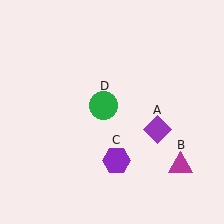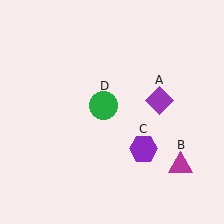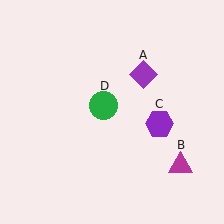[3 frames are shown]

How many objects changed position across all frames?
2 objects changed position: purple diamond (object A), purple hexagon (object C).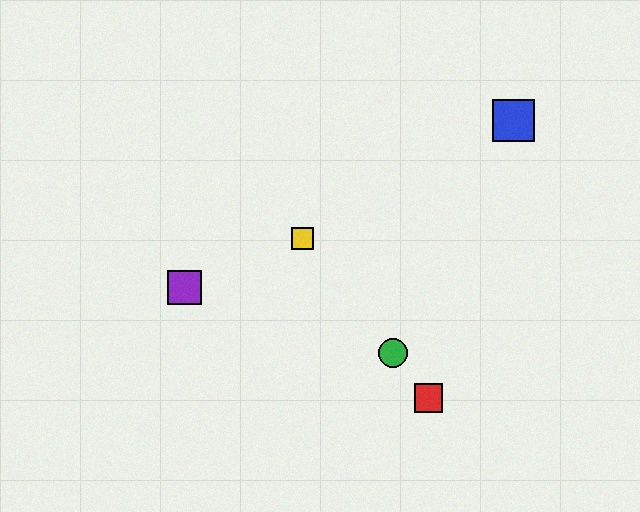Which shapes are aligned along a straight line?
The red square, the green circle, the yellow square are aligned along a straight line.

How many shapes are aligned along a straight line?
3 shapes (the red square, the green circle, the yellow square) are aligned along a straight line.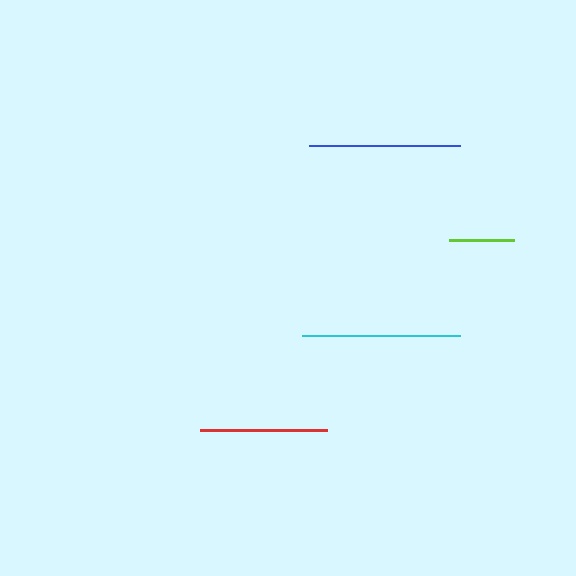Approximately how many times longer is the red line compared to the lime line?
The red line is approximately 2.0 times the length of the lime line.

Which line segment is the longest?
The cyan line is the longest at approximately 158 pixels.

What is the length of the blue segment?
The blue segment is approximately 151 pixels long.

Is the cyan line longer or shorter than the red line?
The cyan line is longer than the red line.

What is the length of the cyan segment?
The cyan segment is approximately 158 pixels long.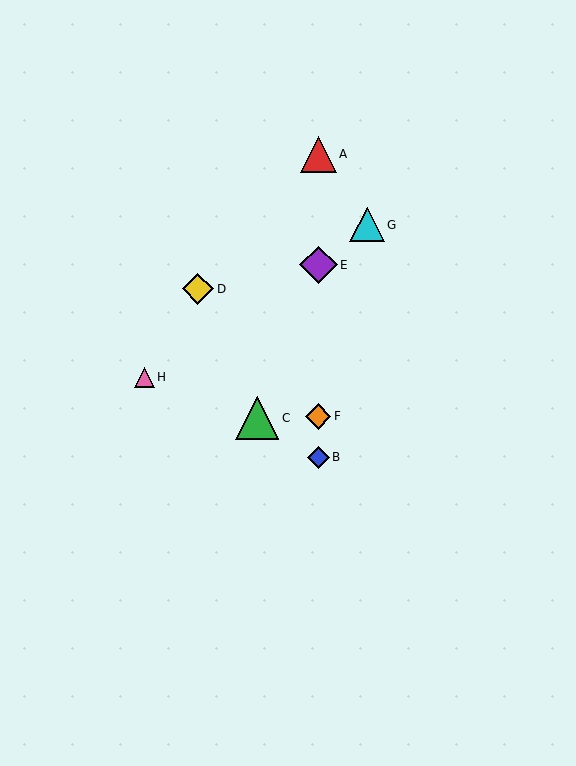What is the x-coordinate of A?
Object A is at x≈318.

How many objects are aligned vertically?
4 objects (A, B, E, F) are aligned vertically.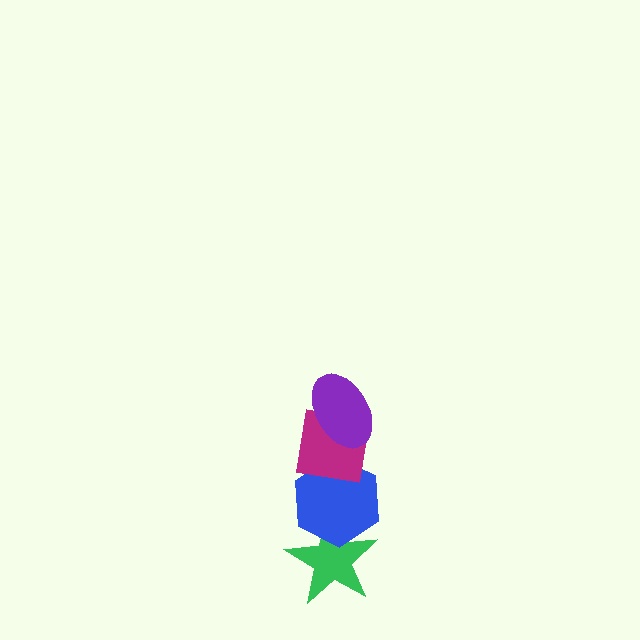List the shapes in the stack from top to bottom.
From top to bottom: the purple ellipse, the magenta square, the blue hexagon, the green star.